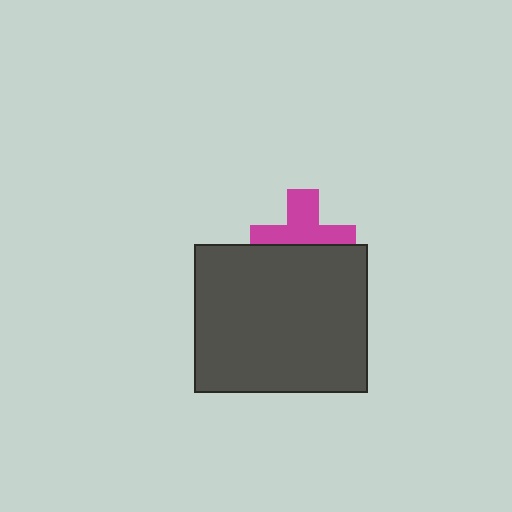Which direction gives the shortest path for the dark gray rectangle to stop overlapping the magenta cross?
Moving down gives the shortest separation.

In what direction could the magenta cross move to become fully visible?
The magenta cross could move up. That would shift it out from behind the dark gray rectangle entirely.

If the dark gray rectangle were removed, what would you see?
You would see the complete magenta cross.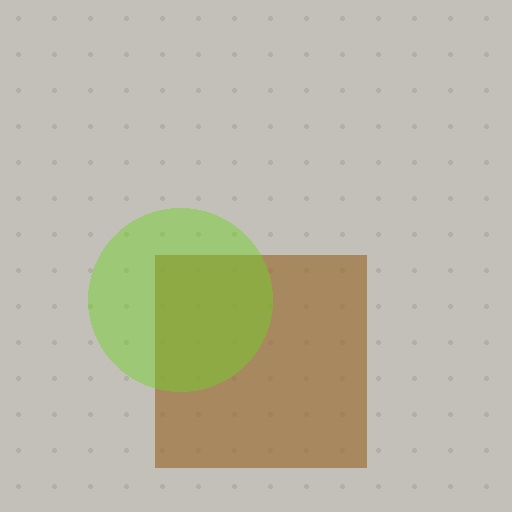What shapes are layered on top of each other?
The layered shapes are: a brown square, a lime circle.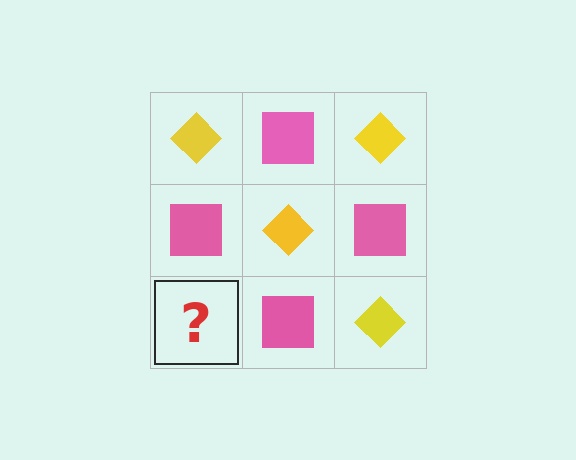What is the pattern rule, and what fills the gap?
The rule is that it alternates yellow diamond and pink square in a checkerboard pattern. The gap should be filled with a yellow diamond.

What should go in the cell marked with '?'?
The missing cell should contain a yellow diamond.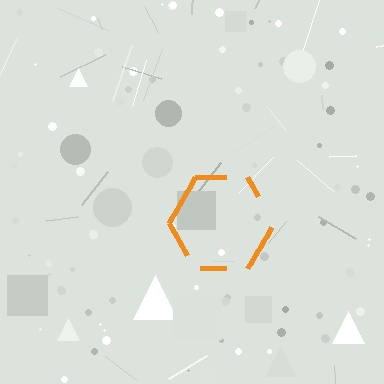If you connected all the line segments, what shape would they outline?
They would outline a hexagon.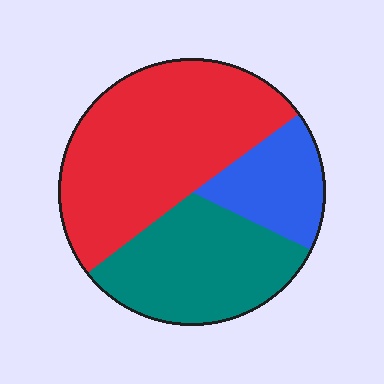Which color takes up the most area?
Red, at roughly 50%.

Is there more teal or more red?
Red.